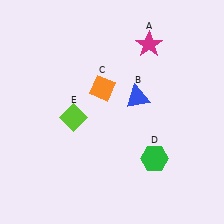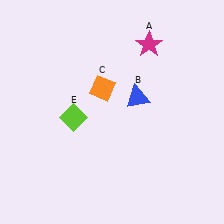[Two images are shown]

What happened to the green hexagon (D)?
The green hexagon (D) was removed in Image 2. It was in the bottom-right area of Image 1.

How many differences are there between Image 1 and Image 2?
There is 1 difference between the two images.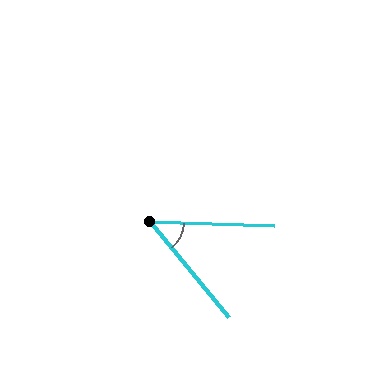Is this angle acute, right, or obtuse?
It is acute.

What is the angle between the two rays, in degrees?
Approximately 48 degrees.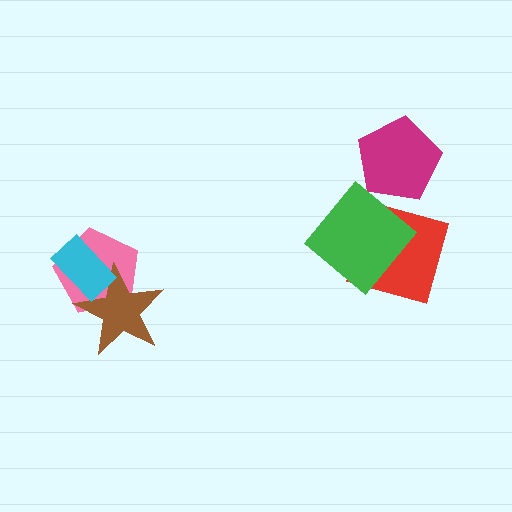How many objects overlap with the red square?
1 object overlaps with the red square.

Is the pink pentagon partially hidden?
Yes, it is partially covered by another shape.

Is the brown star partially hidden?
Yes, it is partially covered by another shape.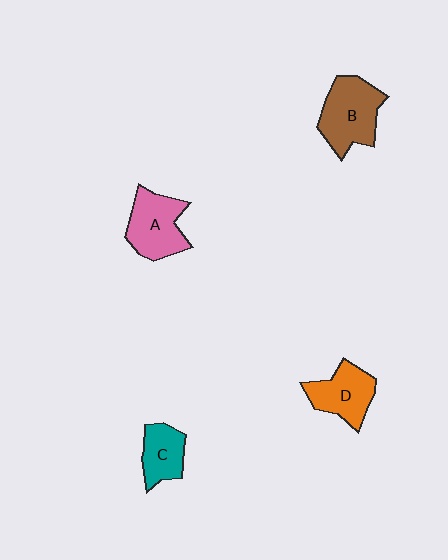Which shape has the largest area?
Shape B (brown).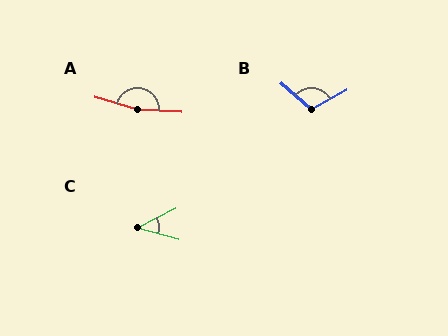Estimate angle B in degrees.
Approximately 110 degrees.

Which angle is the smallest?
C, at approximately 42 degrees.